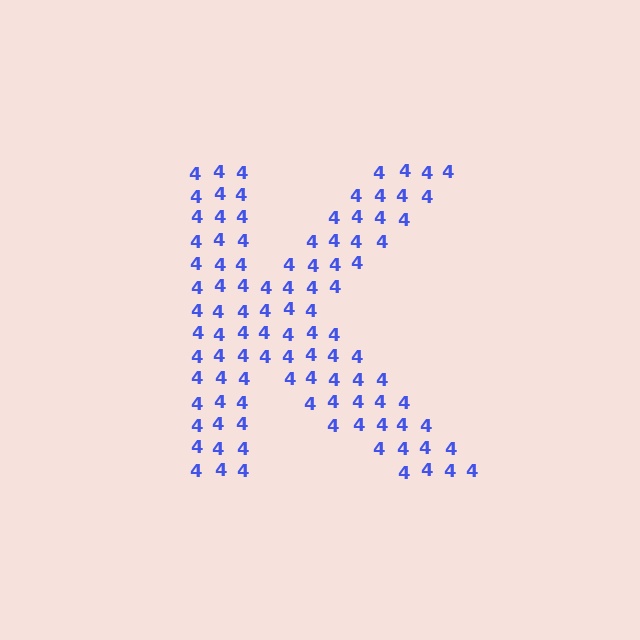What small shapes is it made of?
It is made of small digit 4's.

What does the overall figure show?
The overall figure shows the letter K.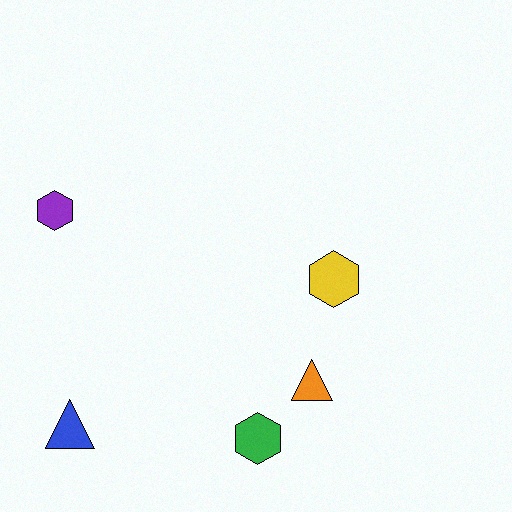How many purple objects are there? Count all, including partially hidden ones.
There is 1 purple object.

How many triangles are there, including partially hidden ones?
There are 2 triangles.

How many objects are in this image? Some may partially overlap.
There are 5 objects.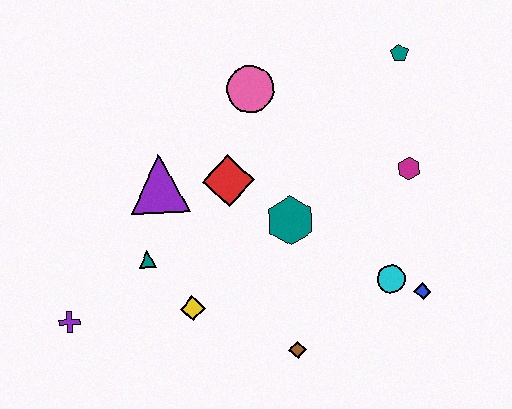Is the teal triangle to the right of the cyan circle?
No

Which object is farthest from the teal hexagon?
The purple cross is farthest from the teal hexagon.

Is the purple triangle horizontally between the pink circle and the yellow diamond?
No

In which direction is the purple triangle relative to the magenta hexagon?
The purple triangle is to the left of the magenta hexagon.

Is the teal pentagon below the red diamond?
No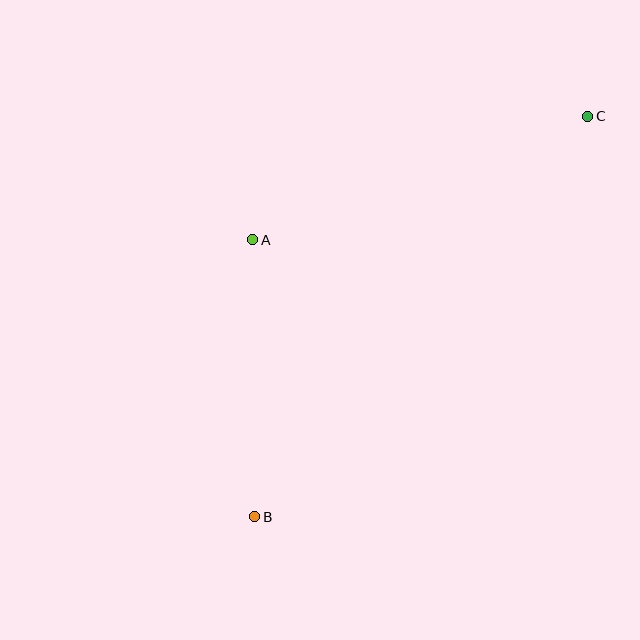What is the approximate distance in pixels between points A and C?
The distance between A and C is approximately 357 pixels.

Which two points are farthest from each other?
Points B and C are farthest from each other.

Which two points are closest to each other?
Points A and B are closest to each other.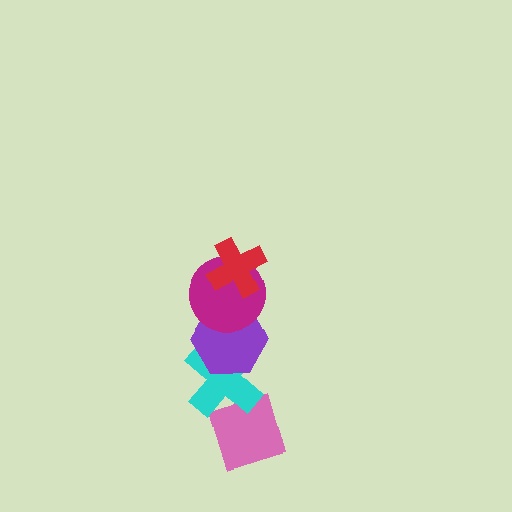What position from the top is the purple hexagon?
The purple hexagon is 3rd from the top.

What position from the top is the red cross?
The red cross is 1st from the top.